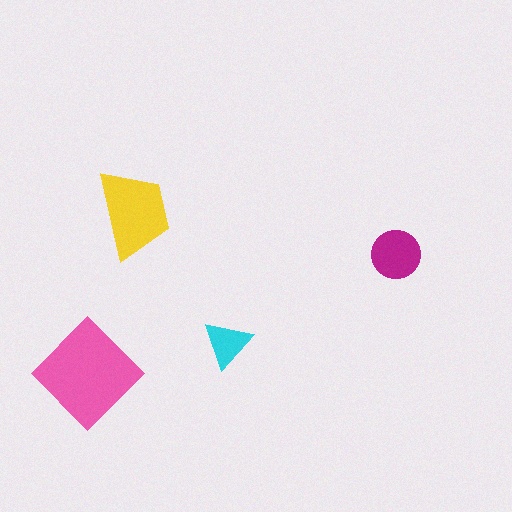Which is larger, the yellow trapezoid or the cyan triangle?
The yellow trapezoid.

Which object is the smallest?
The cyan triangle.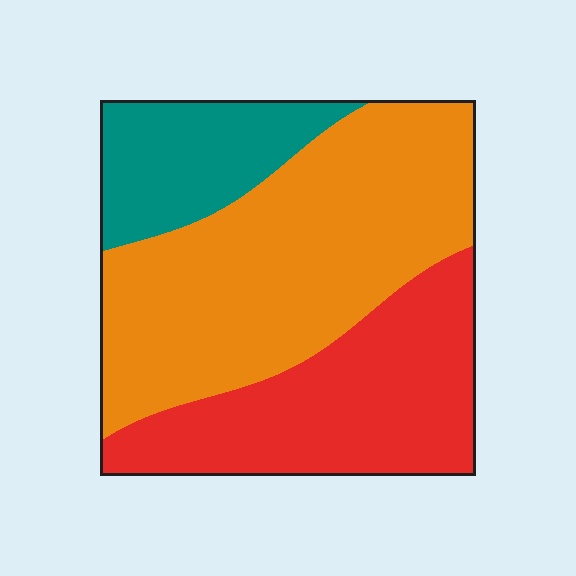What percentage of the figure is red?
Red covers roughly 35% of the figure.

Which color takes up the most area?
Orange, at roughly 50%.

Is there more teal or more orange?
Orange.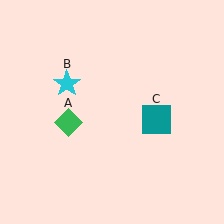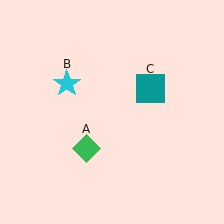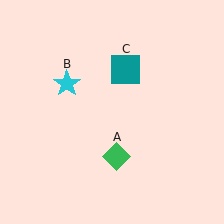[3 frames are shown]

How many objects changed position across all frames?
2 objects changed position: green diamond (object A), teal square (object C).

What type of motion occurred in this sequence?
The green diamond (object A), teal square (object C) rotated counterclockwise around the center of the scene.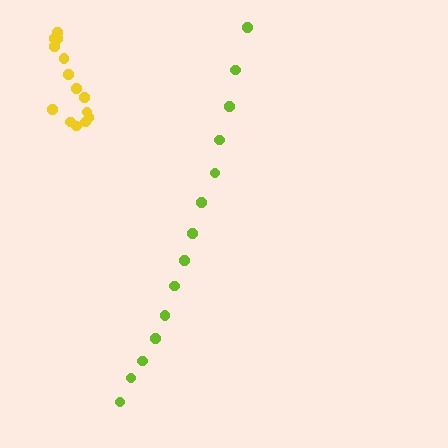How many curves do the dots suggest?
There are 2 distinct paths.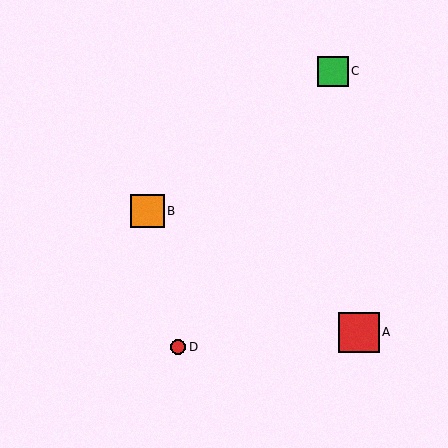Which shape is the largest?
The red square (labeled A) is the largest.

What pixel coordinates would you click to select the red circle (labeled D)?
Click at (178, 347) to select the red circle D.